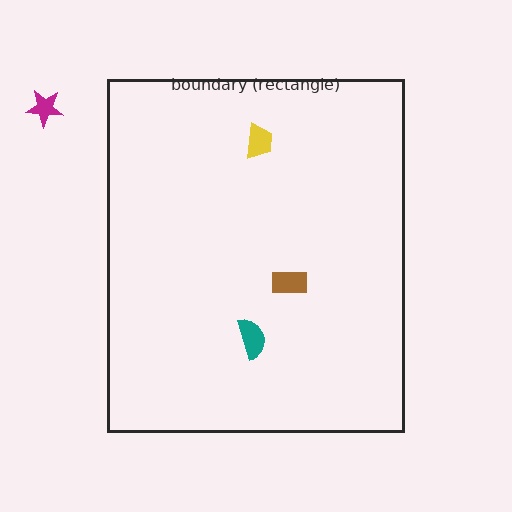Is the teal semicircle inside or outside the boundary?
Inside.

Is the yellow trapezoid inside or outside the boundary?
Inside.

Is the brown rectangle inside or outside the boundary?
Inside.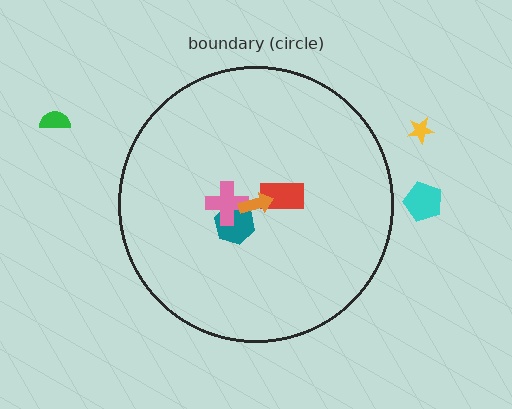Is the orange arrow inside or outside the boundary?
Inside.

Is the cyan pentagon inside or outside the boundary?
Outside.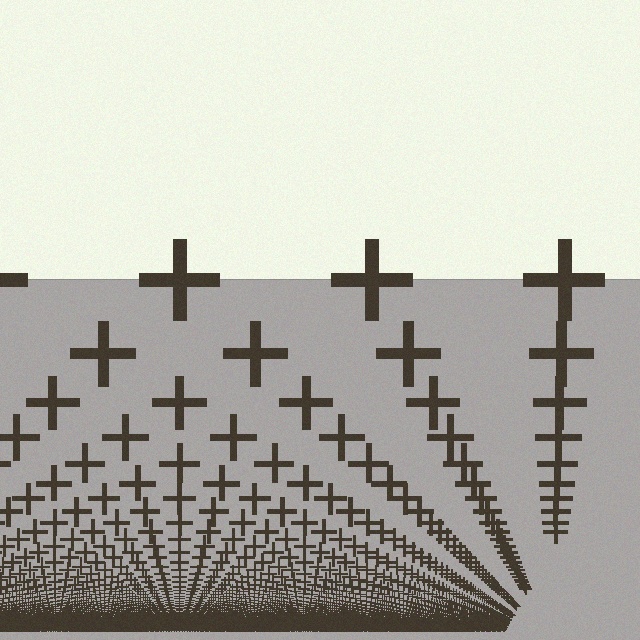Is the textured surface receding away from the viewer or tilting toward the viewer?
The surface appears to tilt toward the viewer. Texture elements get larger and sparser toward the top.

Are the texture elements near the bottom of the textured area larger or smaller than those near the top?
Smaller. The gradient is inverted — elements near the bottom are smaller and denser.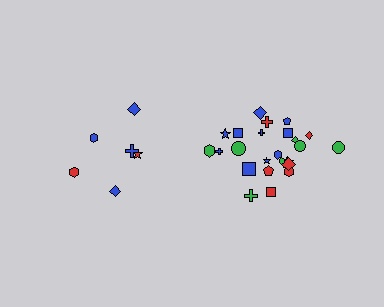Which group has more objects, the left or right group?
The right group.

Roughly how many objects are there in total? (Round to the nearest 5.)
Roughly 30 objects in total.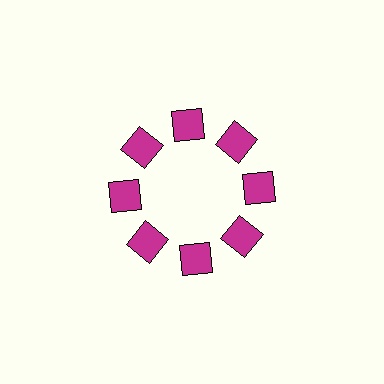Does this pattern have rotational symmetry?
Yes, this pattern has 8-fold rotational symmetry. It looks the same after rotating 45 degrees around the center.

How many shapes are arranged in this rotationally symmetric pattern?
There are 8 shapes, arranged in 8 groups of 1.